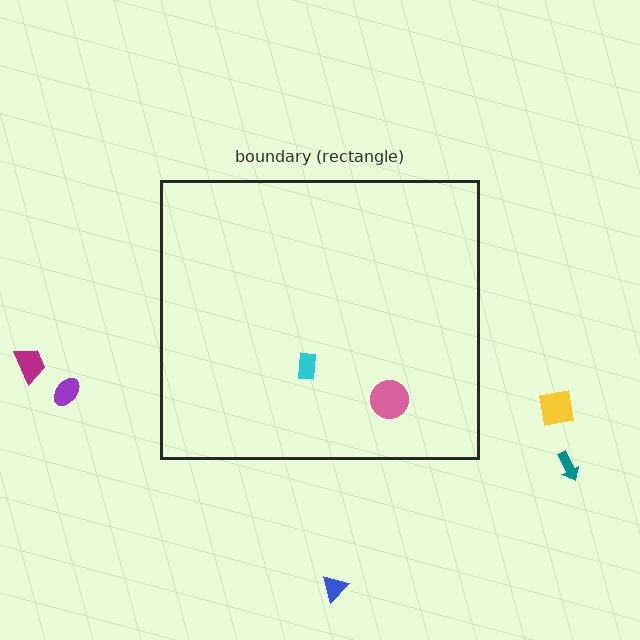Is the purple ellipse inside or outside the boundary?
Outside.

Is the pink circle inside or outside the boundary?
Inside.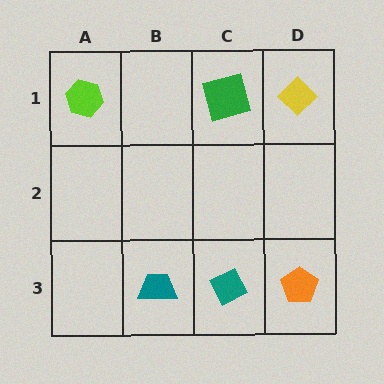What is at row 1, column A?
A lime hexagon.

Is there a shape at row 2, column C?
No, that cell is empty.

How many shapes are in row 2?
0 shapes.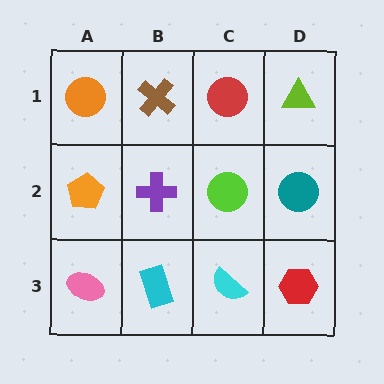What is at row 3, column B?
A cyan rectangle.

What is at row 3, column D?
A red hexagon.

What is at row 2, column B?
A purple cross.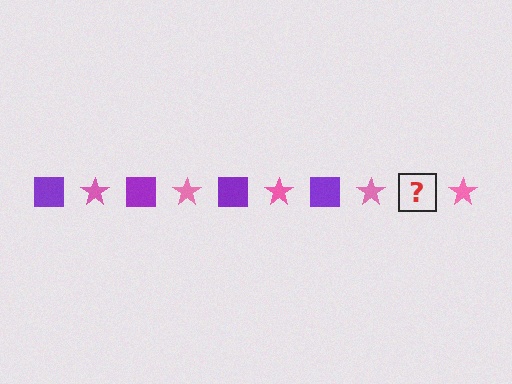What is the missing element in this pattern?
The missing element is a purple square.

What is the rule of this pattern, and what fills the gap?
The rule is that the pattern alternates between purple square and pink star. The gap should be filled with a purple square.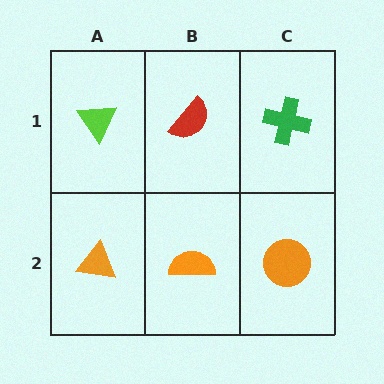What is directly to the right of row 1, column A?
A red semicircle.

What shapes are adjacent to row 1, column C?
An orange circle (row 2, column C), a red semicircle (row 1, column B).